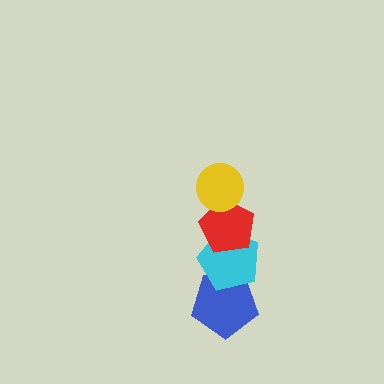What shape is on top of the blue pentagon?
The cyan pentagon is on top of the blue pentagon.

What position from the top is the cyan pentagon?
The cyan pentagon is 3rd from the top.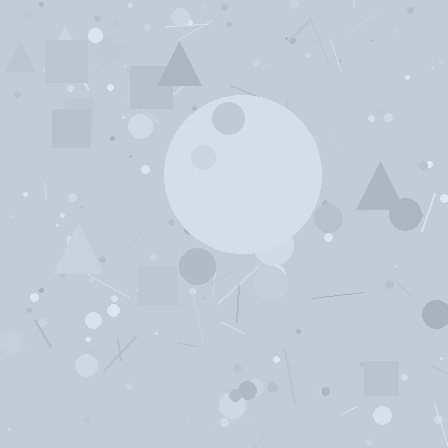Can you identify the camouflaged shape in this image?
The camouflaged shape is a circle.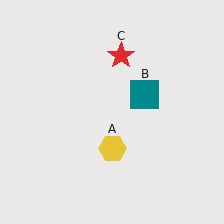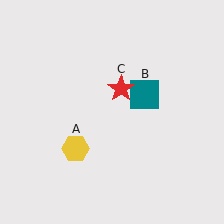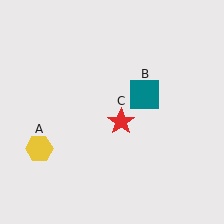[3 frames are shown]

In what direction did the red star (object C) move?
The red star (object C) moved down.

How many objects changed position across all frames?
2 objects changed position: yellow hexagon (object A), red star (object C).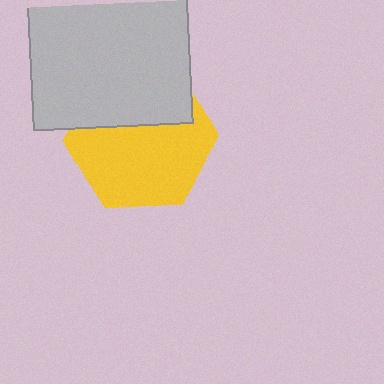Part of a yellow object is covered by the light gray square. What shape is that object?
It is a hexagon.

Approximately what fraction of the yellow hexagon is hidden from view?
Roughly 37% of the yellow hexagon is hidden behind the light gray square.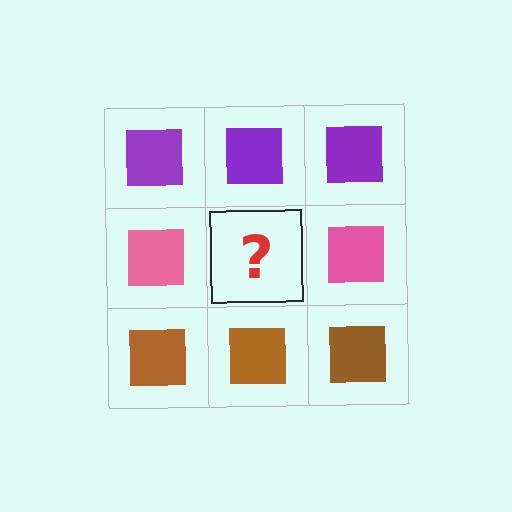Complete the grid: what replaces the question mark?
The question mark should be replaced with a pink square.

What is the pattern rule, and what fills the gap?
The rule is that each row has a consistent color. The gap should be filled with a pink square.